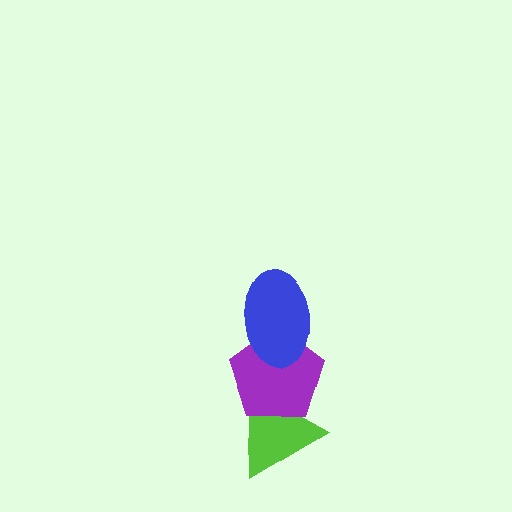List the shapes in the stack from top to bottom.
From top to bottom: the blue ellipse, the purple pentagon, the lime triangle.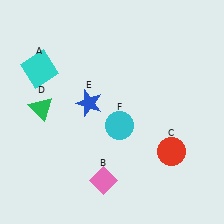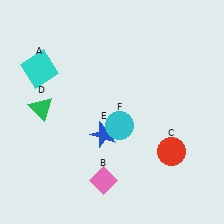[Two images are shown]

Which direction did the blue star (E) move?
The blue star (E) moved down.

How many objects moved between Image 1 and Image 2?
1 object moved between the two images.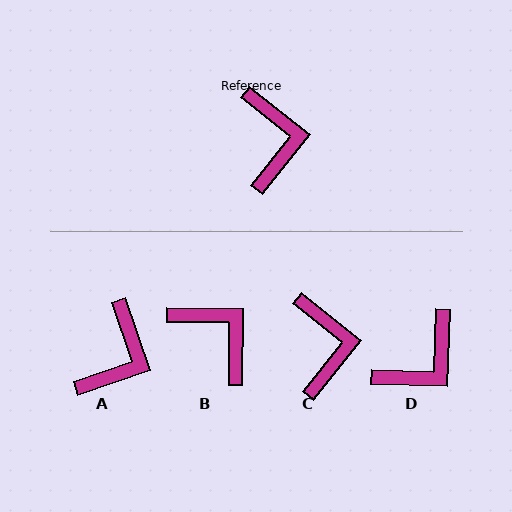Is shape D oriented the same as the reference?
No, it is off by about 53 degrees.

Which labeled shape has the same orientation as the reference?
C.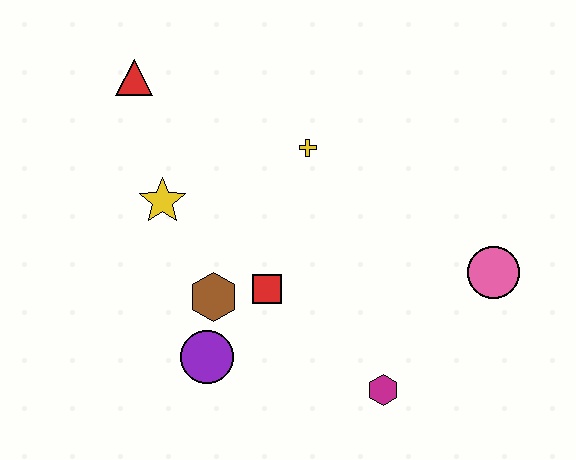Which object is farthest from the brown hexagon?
The pink circle is farthest from the brown hexagon.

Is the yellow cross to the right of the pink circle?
No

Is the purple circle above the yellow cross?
No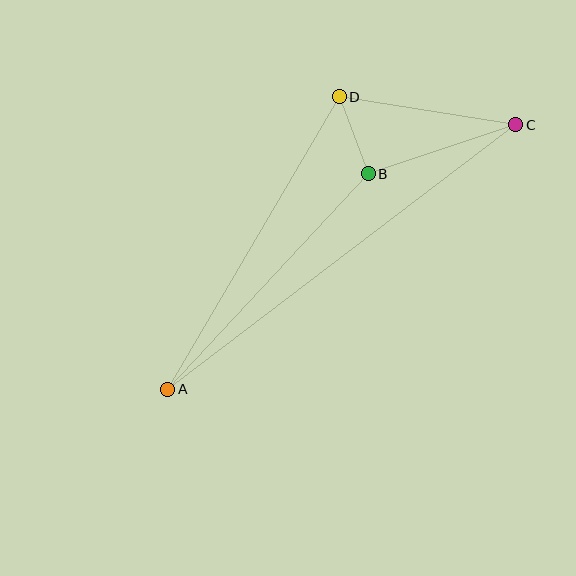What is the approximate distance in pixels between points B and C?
The distance between B and C is approximately 156 pixels.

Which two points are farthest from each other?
Points A and C are farthest from each other.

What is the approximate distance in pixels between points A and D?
The distance between A and D is approximately 339 pixels.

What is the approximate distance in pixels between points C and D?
The distance between C and D is approximately 179 pixels.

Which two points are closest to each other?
Points B and D are closest to each other.